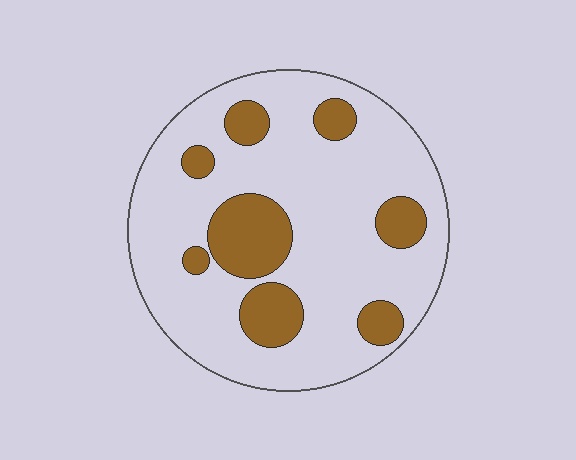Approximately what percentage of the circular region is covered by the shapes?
Approximately 20%.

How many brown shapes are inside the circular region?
8.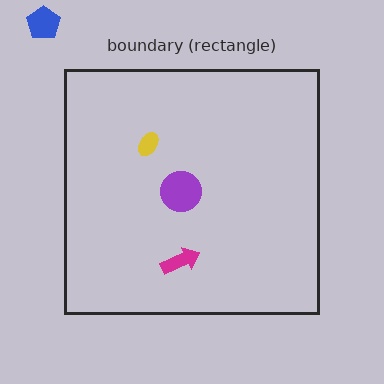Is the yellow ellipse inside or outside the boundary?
Inside.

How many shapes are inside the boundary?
3 inside, 1 outside.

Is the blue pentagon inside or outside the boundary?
Outside.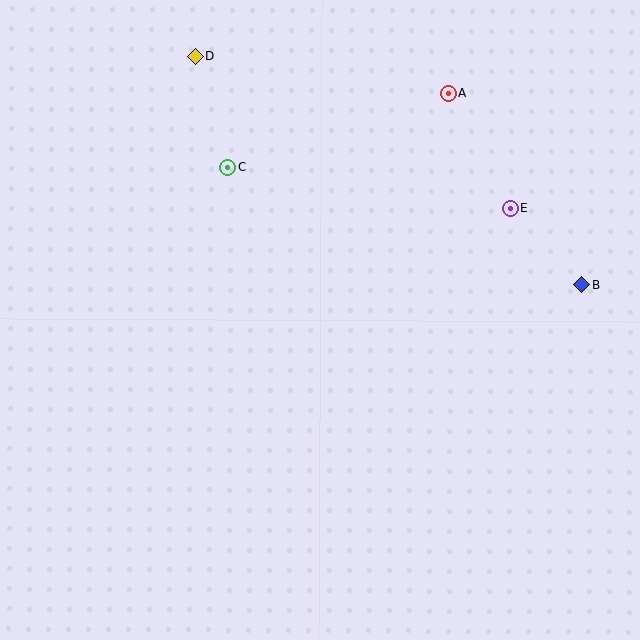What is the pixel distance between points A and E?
The distance between A and E is 131 pixels.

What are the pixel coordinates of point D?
Point D is at (196, 57).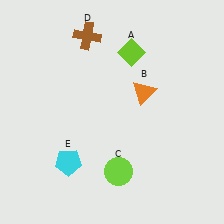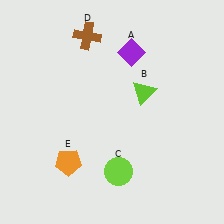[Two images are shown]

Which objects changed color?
A changed from lime to purple. B changed from orange to lime. E changed from cyan to orange.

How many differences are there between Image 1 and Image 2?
There are 3 differences between the two images.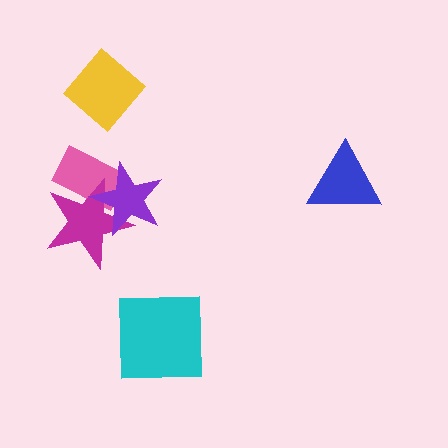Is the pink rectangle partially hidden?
Yes, it is partially covered by another shape.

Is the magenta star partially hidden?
Yes, it is partially covered by another shape.